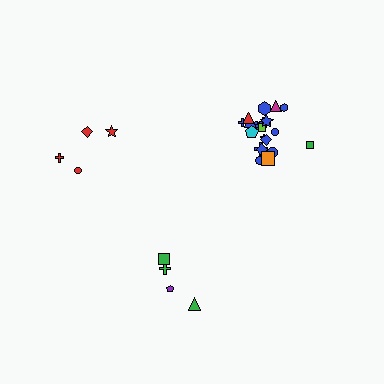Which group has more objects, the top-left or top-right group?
The top-right group.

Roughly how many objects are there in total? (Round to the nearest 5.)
Roughly 30 objects in total.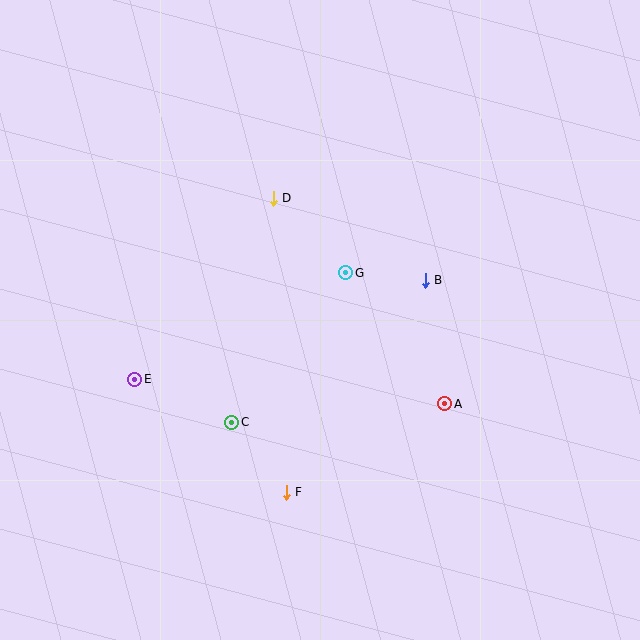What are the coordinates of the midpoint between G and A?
The midpoint between G and A is at (395, 338).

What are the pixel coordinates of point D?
Point D is at (273, 198).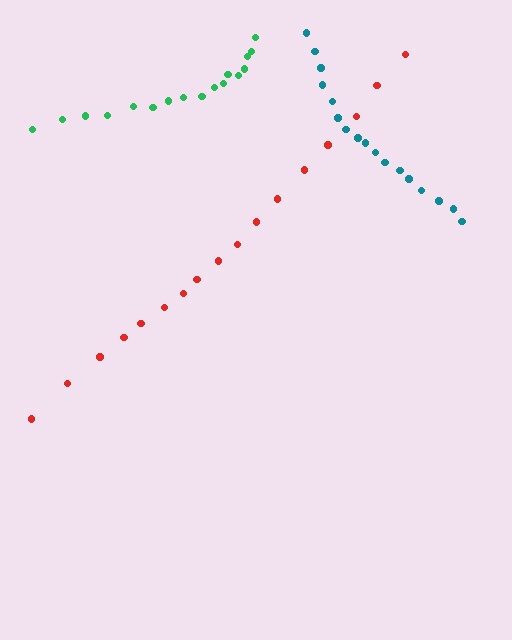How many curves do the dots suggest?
There are 3 distinct paths.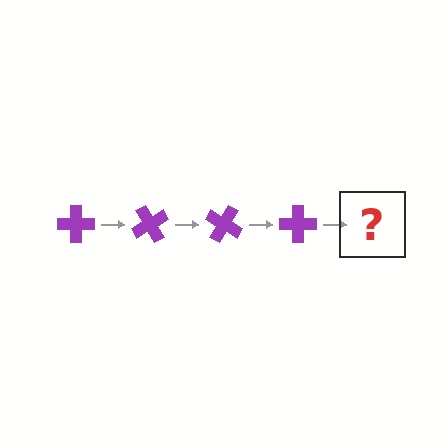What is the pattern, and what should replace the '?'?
The pattern is that the cross rotates 60 degrees each step. The '?' should be a purple cross rotated 240 degrees.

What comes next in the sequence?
The next element should be a purple cross rotated 240 degrees.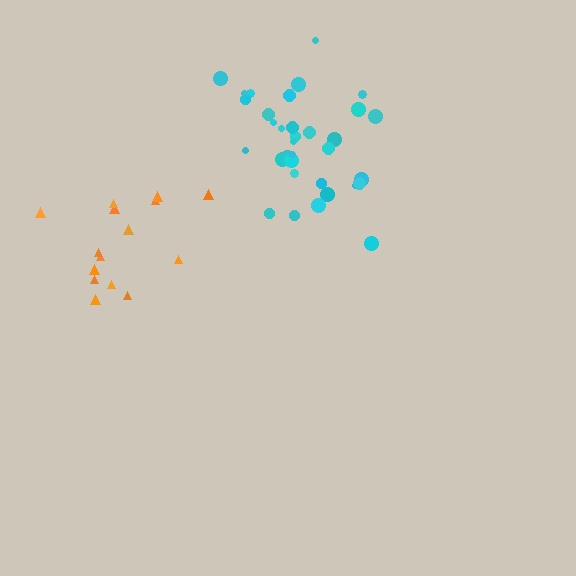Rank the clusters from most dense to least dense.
cyan, orange.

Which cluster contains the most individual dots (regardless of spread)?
Cyan (35).